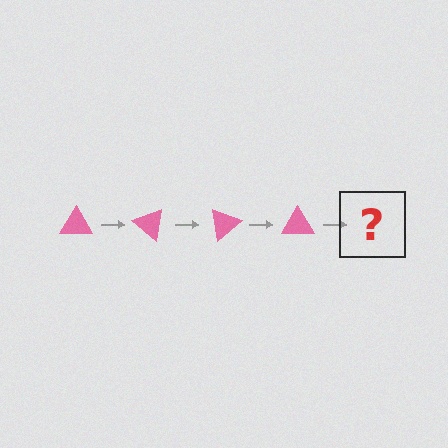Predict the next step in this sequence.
The next step is a pink triangle rotated 160 degrees.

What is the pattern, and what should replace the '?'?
The pattern is that the triangle rotates 40 degrees each step. The '?' should be a pink triangle rotated 160 degrees.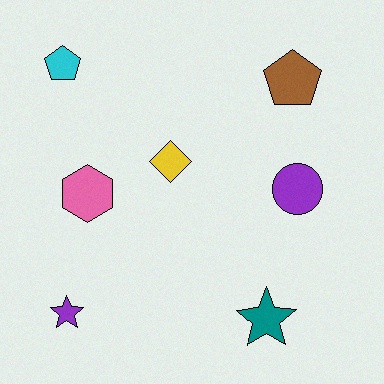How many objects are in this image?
There are 7 objects.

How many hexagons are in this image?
There is 1 hexagon.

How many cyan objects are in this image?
There is 1 cyan object.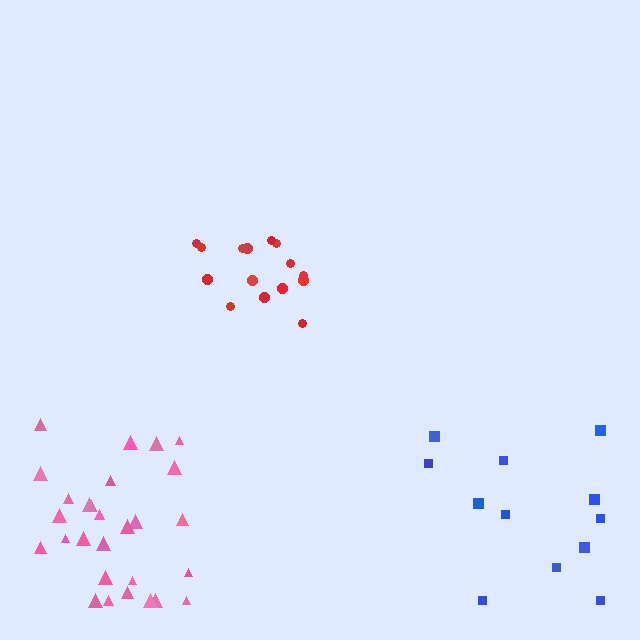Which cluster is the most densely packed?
Red.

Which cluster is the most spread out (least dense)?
Blue.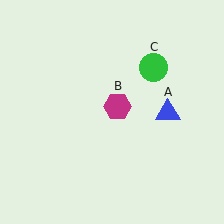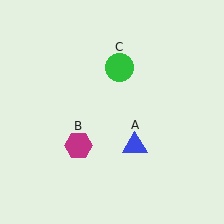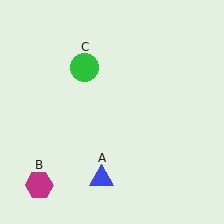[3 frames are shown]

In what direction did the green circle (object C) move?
The green circle (object C) moved left.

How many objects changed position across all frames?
3 objects changed position: blue triangle (object A), magenta hexagon (object B), green circle (object C).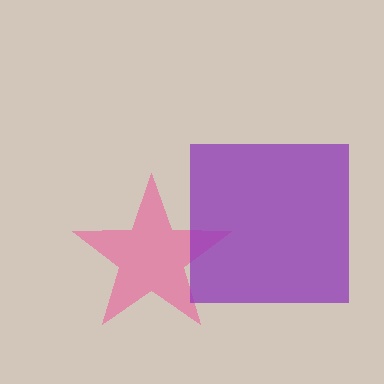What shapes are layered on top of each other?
The layered shapes are: a pink star, a purple square.